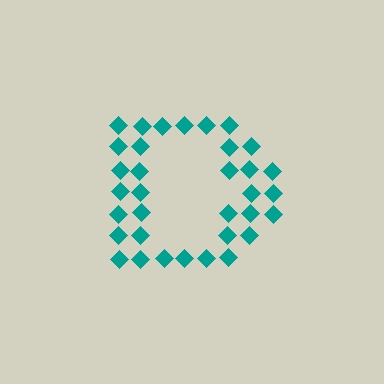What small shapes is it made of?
It is made of small diamonds.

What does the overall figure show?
The overall figure shows the letter D.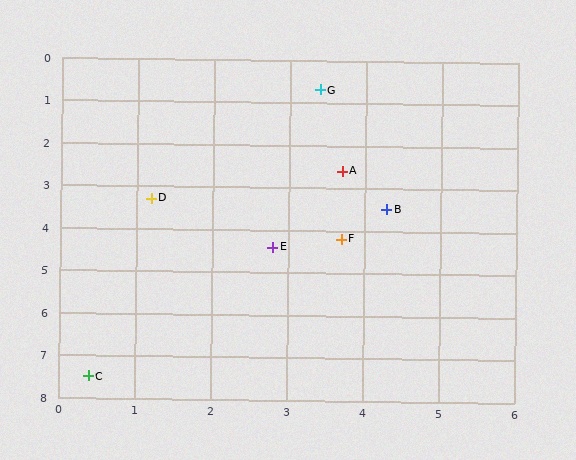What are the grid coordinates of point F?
Point F is at approximately (3.7, 4.2).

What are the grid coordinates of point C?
Point C is at approximately (0.4, 7.5).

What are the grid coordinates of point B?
Point B is at approximately (4.3, 3.5).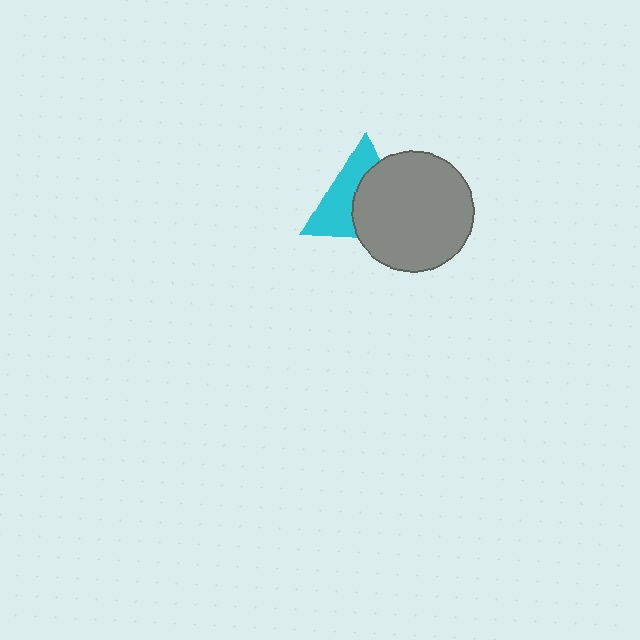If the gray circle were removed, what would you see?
You would see the complete cyan triangle.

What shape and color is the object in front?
The object in front is a gray circle.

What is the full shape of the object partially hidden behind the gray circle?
The partially hidden object is a cyan triangle.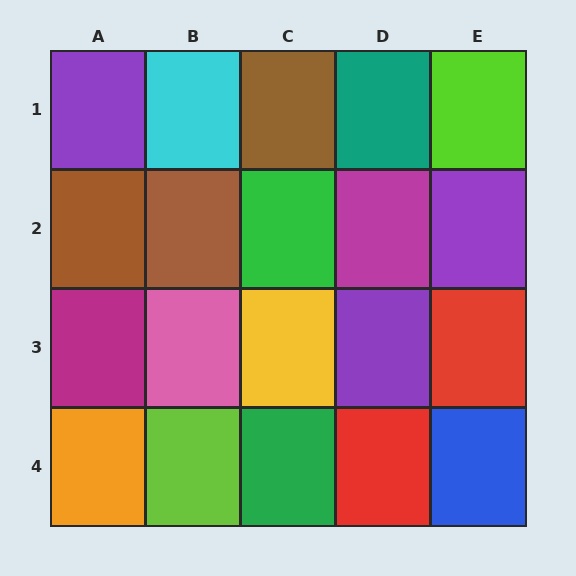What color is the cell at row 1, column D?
Teal.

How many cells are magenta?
2 cells are magenta.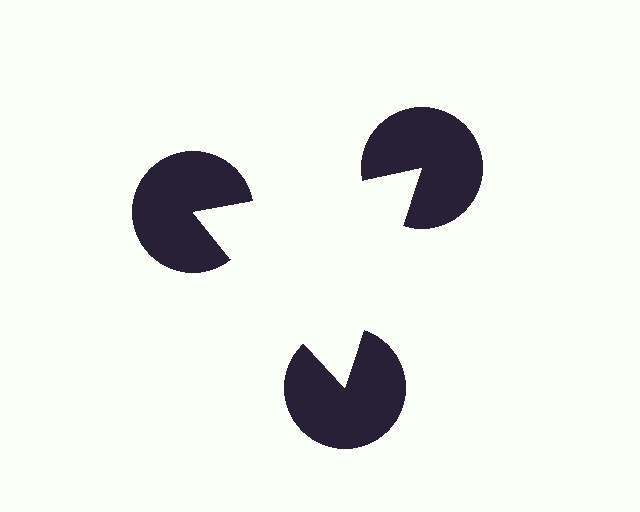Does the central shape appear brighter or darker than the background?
It typically appears slightly brighter than the background, even though no actual brightness change is drawn.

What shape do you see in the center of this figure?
An illusory triangle — its edges are inferred from the aligned wedge cuts in the pac-man discs, not physically drawn.